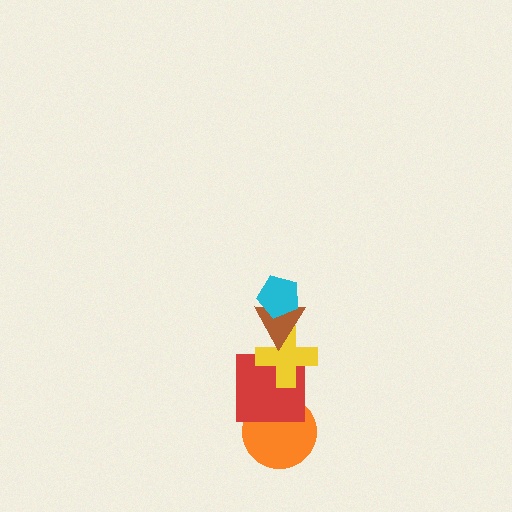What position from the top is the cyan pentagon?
The cyan pentagon is 1st from the top.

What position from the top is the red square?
The red square is 4th from the top.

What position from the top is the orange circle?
The orange circle is 5th from the top.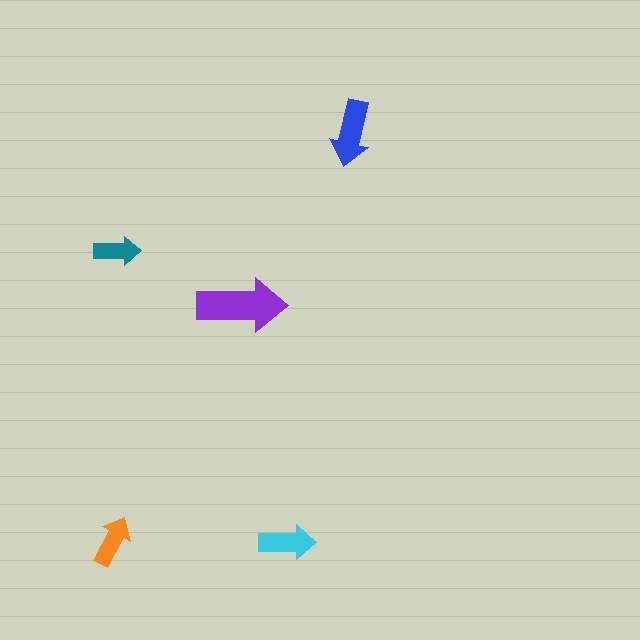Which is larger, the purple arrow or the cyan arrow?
The purple one.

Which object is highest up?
The blue arrow is topmost.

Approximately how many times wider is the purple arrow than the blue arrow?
About 1.5 times wider.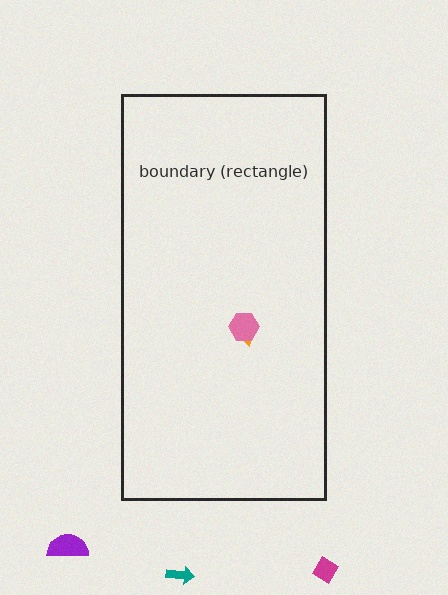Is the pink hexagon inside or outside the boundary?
Inside.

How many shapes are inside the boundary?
2 inside, 3 outside.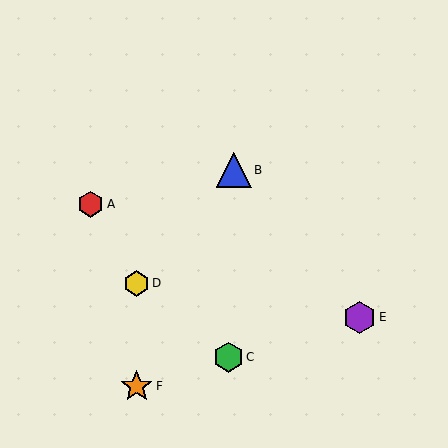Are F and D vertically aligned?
Yes, both are at x≈137.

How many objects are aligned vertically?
2 objects (D, F) are aligned vertically.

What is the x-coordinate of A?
Object A is at x≈91.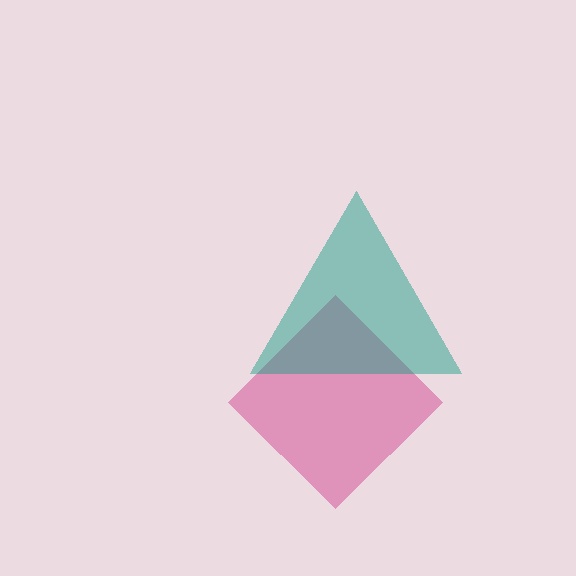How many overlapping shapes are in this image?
There are 2 overlapping shapes in the image.